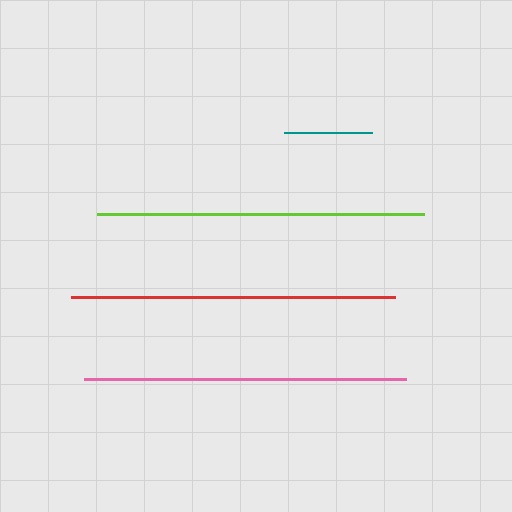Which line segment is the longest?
The lime line is the longest at approximately 327 pixels.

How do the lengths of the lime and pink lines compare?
The lime and pink lines are approximately the same length.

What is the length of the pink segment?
The pink segment is approximately 322 pixels long.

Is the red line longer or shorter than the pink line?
The red line is longer than the pink line.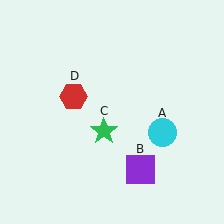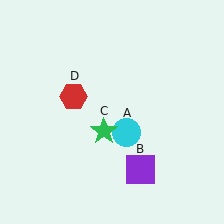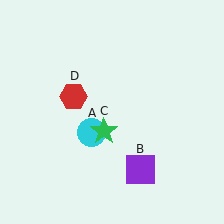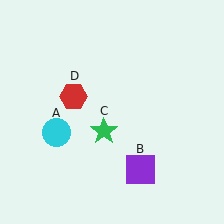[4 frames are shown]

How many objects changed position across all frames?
1 object changed position: cyan circle (object A).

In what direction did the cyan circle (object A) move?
The cyan circle (object A) moved left.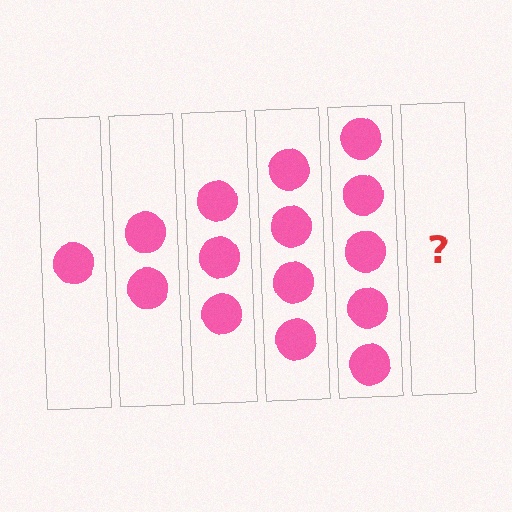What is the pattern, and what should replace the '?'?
The pattern is that each step adds one more circle. The '?' should be 6 circles.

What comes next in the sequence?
The next element should be 6 circles.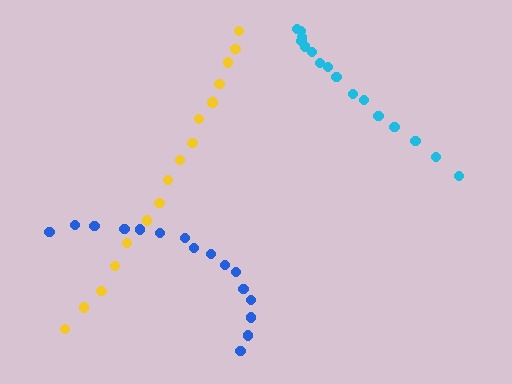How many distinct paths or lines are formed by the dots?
There are 3 distinct paths.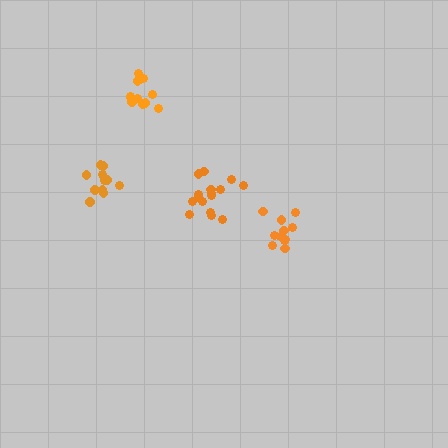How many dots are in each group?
Group 1: 16 dots, Group 2: 11 dots, Group 3: 12 dots, Group 4: 12 dots (51 total).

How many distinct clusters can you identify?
There are 4 distinct clusters.